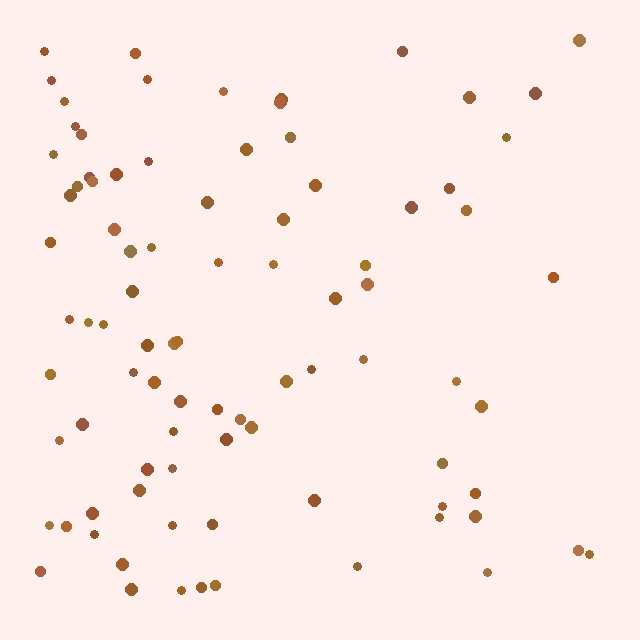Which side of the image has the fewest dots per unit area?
The right.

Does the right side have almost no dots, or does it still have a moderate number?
Still a moderate number, just noticeably fewer than the left.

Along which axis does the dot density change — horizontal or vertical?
Horizontal.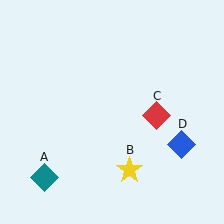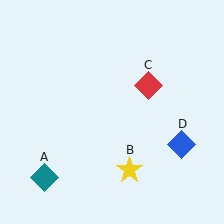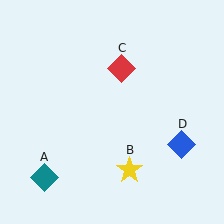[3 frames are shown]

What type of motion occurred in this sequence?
The red diamond (object C) rotated counterclockwise around the center of the scene.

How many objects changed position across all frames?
1 object changed position: red diamond (object C).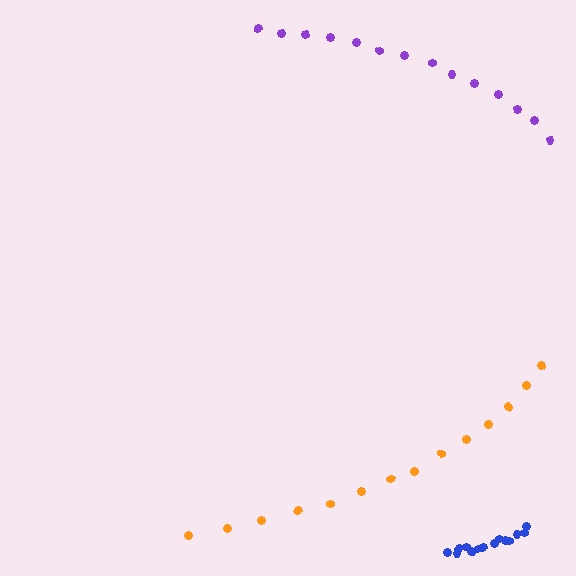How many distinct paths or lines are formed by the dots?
There are 3 distinct paths.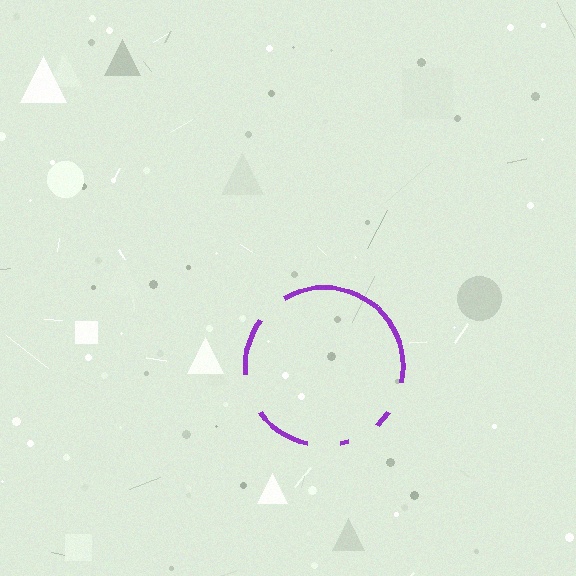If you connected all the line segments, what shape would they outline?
They would outline a circle.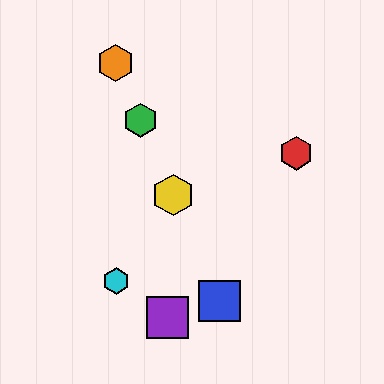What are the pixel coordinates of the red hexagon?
The red hexagon is at (296, 153).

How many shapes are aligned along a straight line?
4 shapes (the blue square, the green hexagon, the yellow hexagon, the orange hexagon) are aligned along a straight line.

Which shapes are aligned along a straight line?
The blue square, the green hexagon, the yellow hexagon, the orange hexagon are aligned along a straight line.